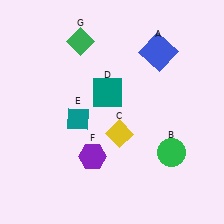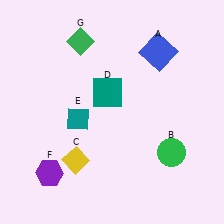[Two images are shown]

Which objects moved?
The objects that moved are: the yellow diamond (C), the purple hexagon (F).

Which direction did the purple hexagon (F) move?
The purple hexagon (F) moved left.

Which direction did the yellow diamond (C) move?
The yellow diamond (C) moved left.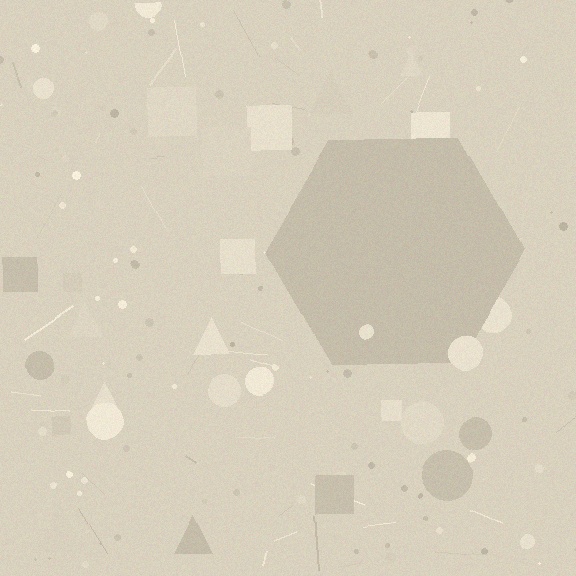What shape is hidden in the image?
A hexagon is hidden in the image.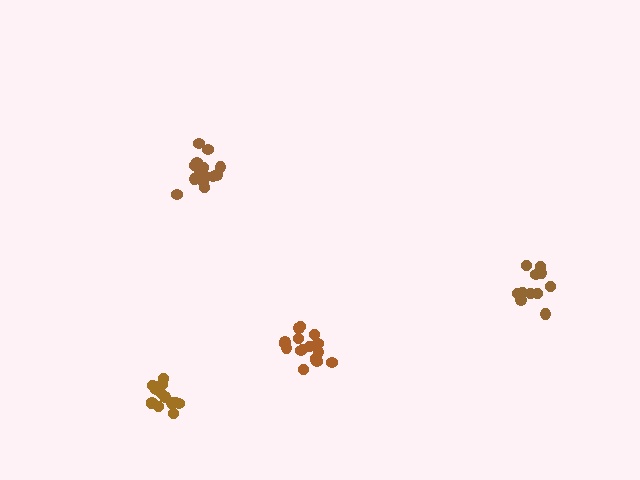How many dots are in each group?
Group 1: 15 dots, Group 2: 15 dots, Group 3: 11 dots, Group 4: 17 dots (58 total).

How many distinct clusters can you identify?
There are 4 distinct clusters.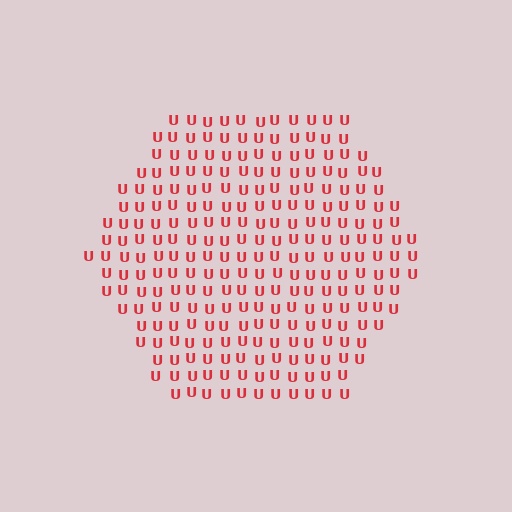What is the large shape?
The large shape is a hexagon.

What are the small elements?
The small elements are letter U's.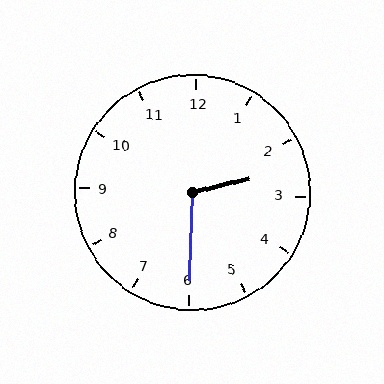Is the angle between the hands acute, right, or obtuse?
It is obtuse.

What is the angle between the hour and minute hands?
Approximately 105 degrees.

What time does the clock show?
2:30.